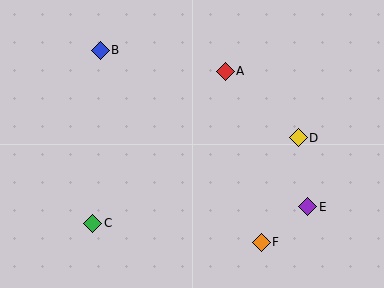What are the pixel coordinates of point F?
Point F is at (261, 242).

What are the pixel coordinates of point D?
Point D is at (298, 138).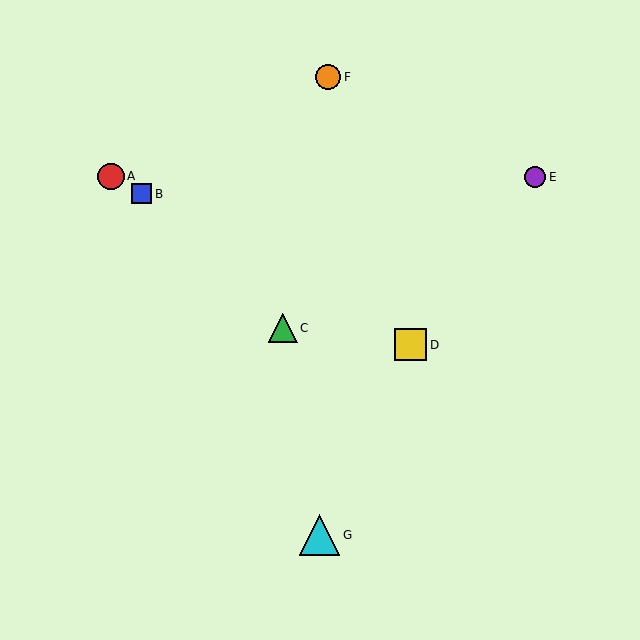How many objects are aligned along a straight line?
3 objects (A, B, D) are aligned along a straight line.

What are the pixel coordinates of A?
Object A is at (111, 176).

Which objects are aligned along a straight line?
Objects A, B, D are aligned along a straight line.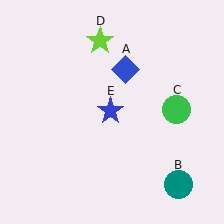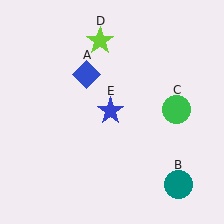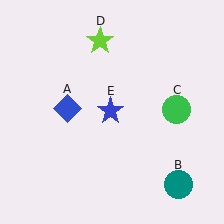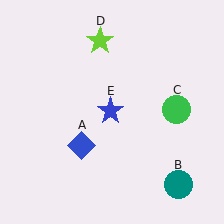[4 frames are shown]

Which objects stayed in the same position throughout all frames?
Teal circle (object B) and green circle (object C) and lime star (object D) and blue star (object E) remained stationary.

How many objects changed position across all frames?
1 object changed position: blue diamond (object A).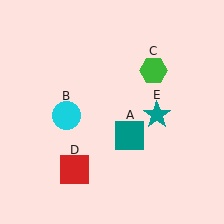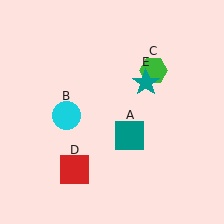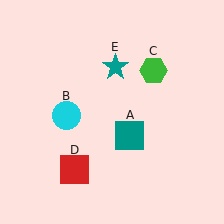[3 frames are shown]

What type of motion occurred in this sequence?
The teal star (object E) rotated counterclockwise around the center of the scene.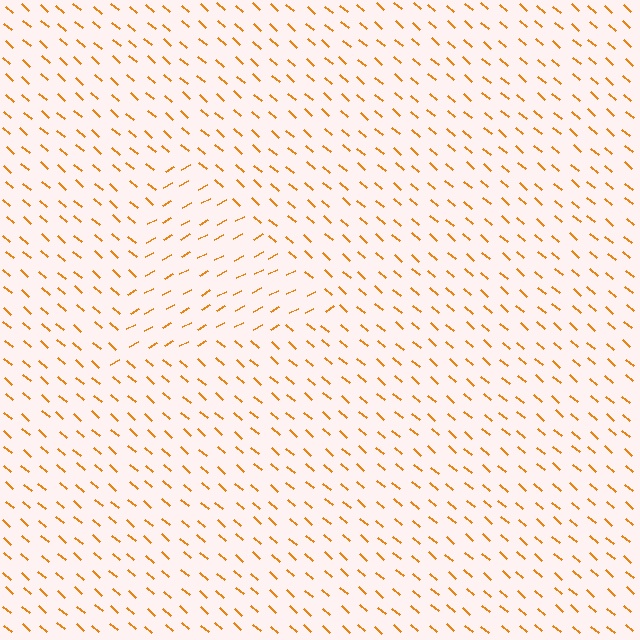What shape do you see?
I see a triangle.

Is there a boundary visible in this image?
Yes, there is a texture boundary formed by a change in line orientation.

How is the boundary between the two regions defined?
The boundary is defined purely by a change in line orientation (approximately 70 degrees difference). All lines are the same color and thickness.